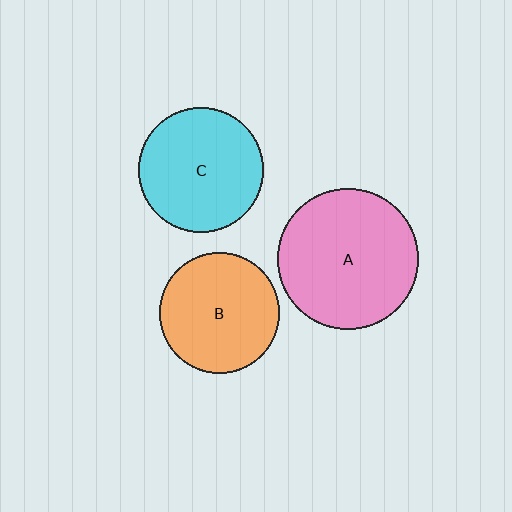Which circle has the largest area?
Circle A (pink).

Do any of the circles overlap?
No, none of the circles overlap.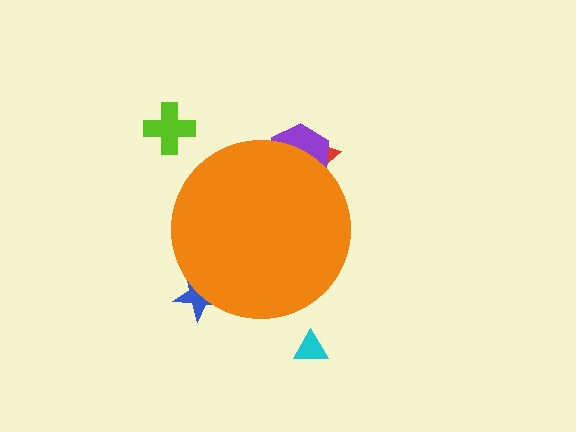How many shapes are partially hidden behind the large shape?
3 shapes are partially hidden.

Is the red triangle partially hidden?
Yes, the red triangle is partially hidden behind the orange circle.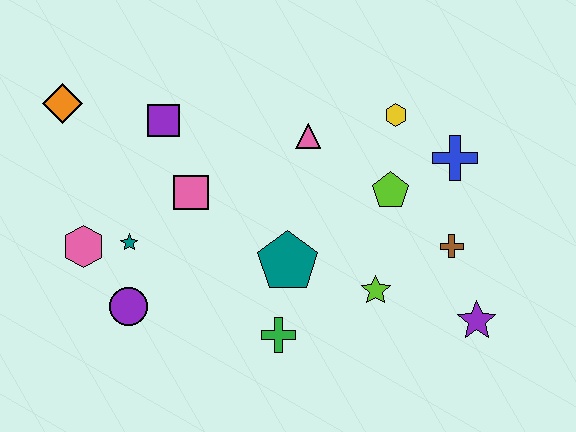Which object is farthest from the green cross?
The orange diamond is farthest from the green cross.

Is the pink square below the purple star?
No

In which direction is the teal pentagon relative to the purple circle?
The teal pentagon is to the right of the purple circle.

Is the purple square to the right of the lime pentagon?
No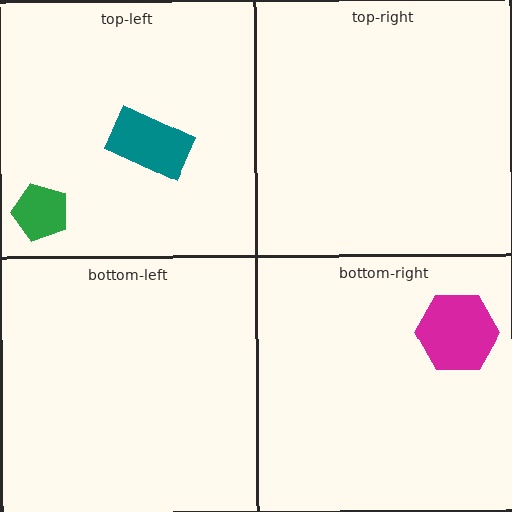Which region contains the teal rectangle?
The top-left region.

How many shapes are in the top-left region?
2.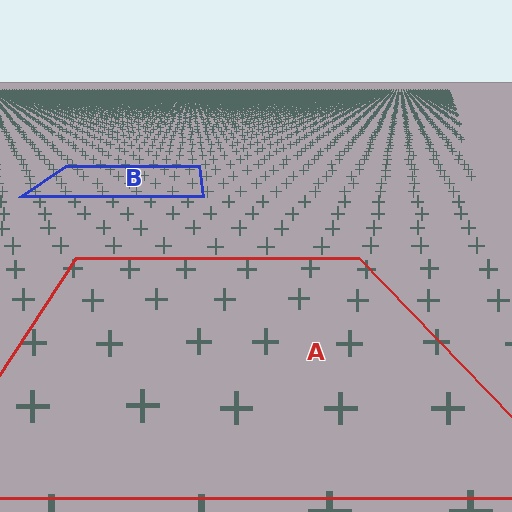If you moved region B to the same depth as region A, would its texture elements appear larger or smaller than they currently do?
They would appear larger. At a closer depth, the same texture elements are projected at a bigger on-screen size.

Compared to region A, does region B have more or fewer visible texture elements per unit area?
Region B has more texture elements per unit area — they are packed more densely because it is farther away.